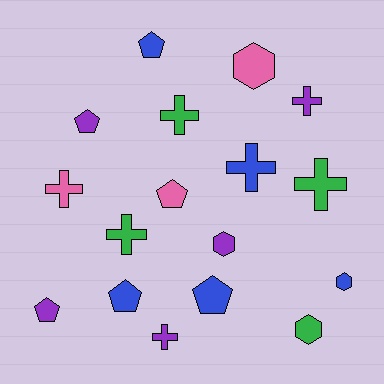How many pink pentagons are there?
There is 1 pink pentagon.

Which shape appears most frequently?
Cross, with 7 objects.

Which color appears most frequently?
Blue, with 5 objects.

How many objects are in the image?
There are 17 objects.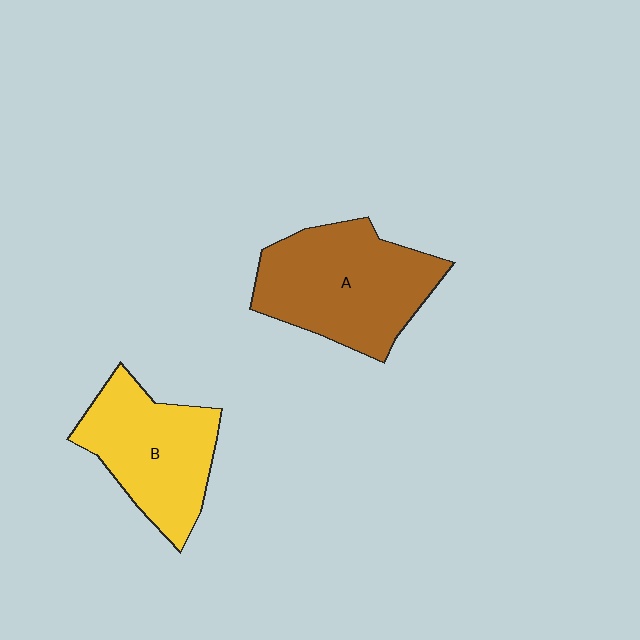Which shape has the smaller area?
Shape B (yellow).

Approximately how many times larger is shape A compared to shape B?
Approximately 1.2 times.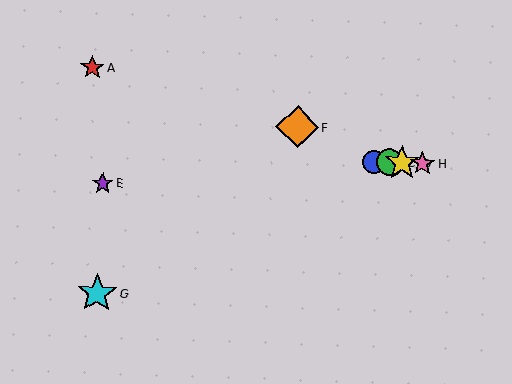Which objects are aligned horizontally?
Objects B, C, D, H are aligned horizontally.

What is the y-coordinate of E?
Object E is at y≈183.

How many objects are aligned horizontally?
4 objects (B, C, D, H) are aligned horizontally.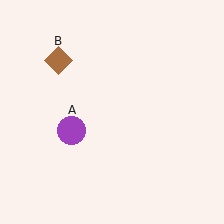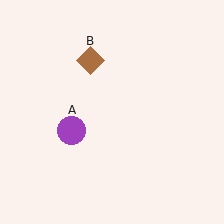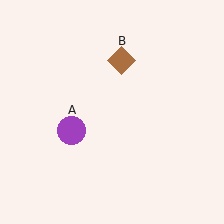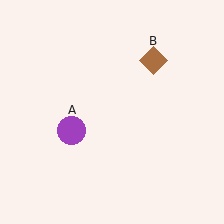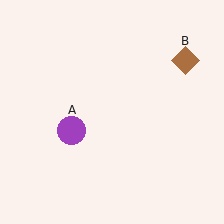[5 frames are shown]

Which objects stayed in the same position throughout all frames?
Purple circle (object A) remained stationary.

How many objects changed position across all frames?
1 object changed position: brown diamond (object B).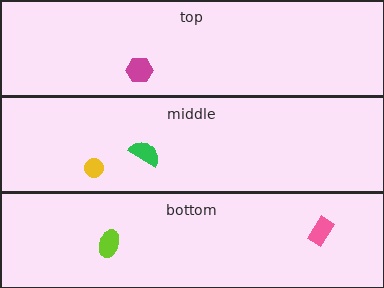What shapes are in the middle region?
The green semicircle, the yellow circle.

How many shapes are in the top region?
1.